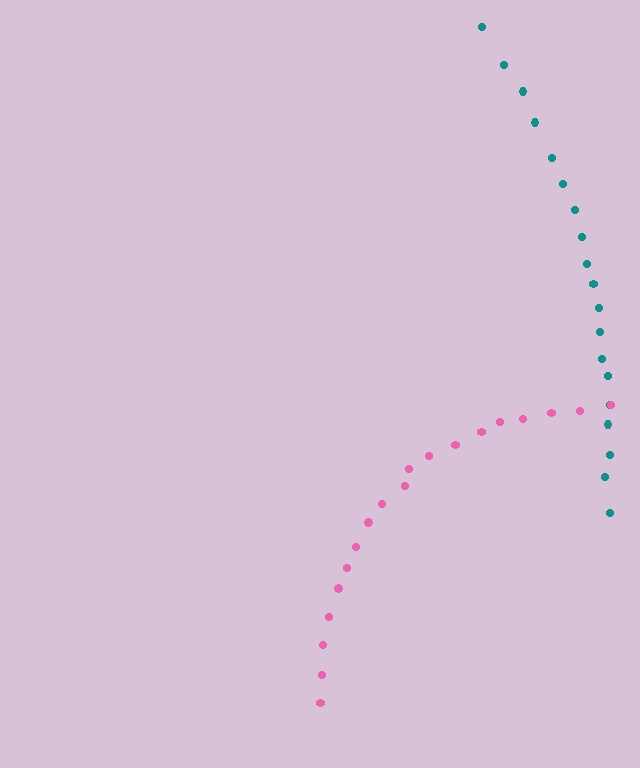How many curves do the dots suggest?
There are 2 distinct paths.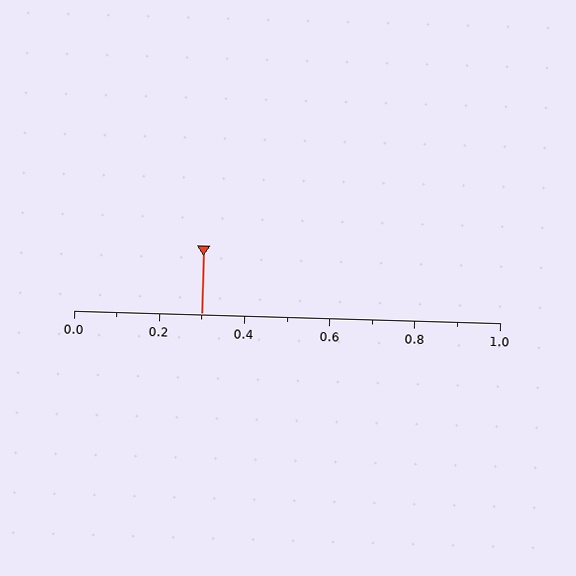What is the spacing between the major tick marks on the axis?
The major ticks are spaced 0.2 apart.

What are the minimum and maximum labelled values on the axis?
The axis runs from 0.0 to 1.0.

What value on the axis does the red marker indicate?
The marker indicates approximately 0.3.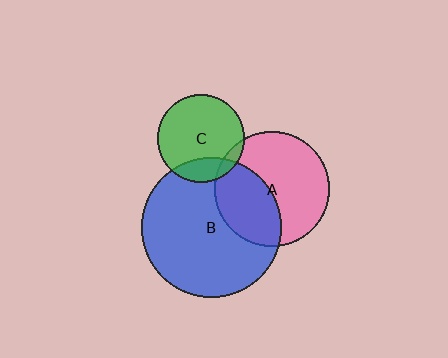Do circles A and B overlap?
Yes.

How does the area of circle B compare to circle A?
Approximately 1.5 times.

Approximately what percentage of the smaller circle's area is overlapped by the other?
Approximately 40%.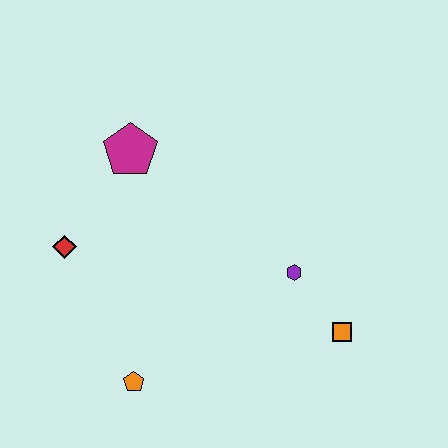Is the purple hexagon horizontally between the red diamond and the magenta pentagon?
No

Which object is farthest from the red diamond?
The orange square is farthest from the red diamond.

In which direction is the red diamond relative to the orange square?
The red diamond is to the left of the orange square.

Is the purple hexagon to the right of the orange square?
No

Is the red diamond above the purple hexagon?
Yes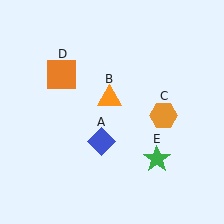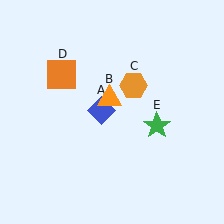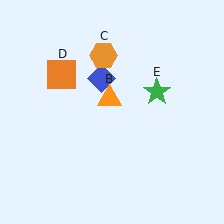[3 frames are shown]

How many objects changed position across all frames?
3 objects changed position: blue diamond (object A), orange hexagon (object C), green star (object E).